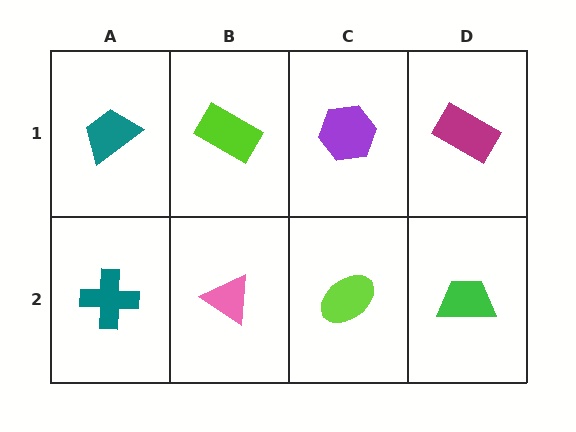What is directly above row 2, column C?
A purple hexagon.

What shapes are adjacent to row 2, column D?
A magenta rectangle (row 1, column D), a lime ellipse (row 2, column C).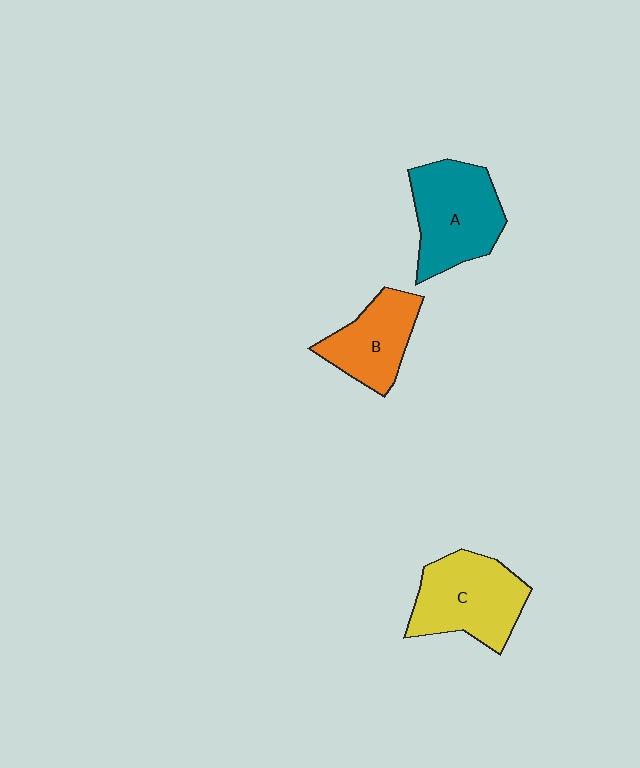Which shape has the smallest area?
Shape B (orange).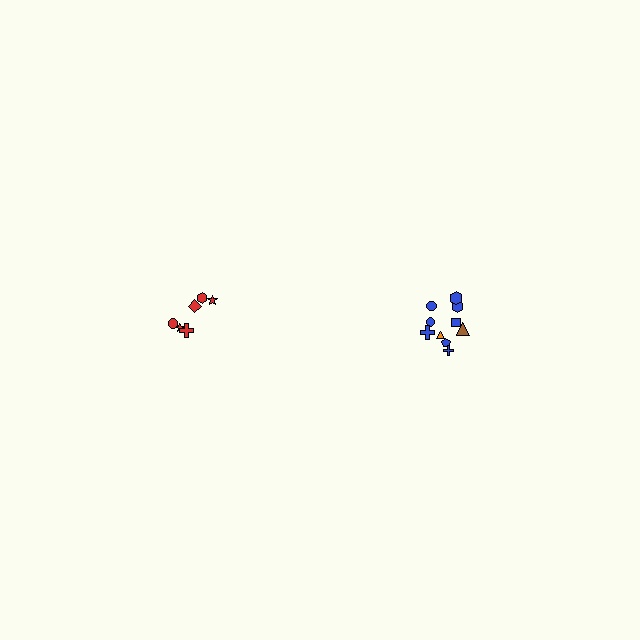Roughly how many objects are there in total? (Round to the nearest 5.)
Roughly 15 objects in total.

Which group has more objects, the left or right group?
The right group.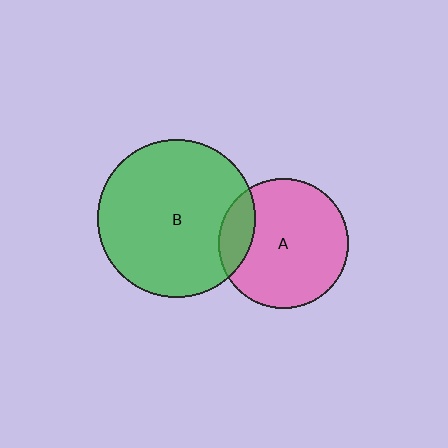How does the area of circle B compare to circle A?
Approximately 1.5 times.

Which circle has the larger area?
Circle B (green).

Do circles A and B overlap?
Yes.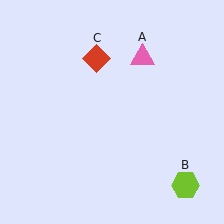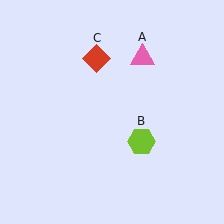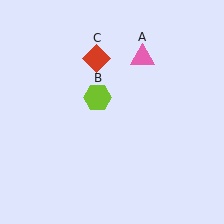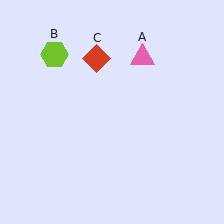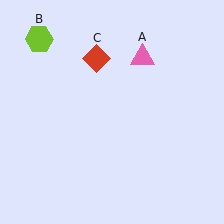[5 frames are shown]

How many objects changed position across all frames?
1 object changed position: lime hexagon (object B).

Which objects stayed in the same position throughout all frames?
Pink triangle (object A) and red diamond (object C) remained stationary.